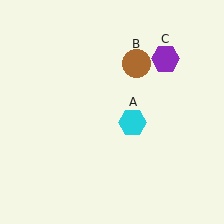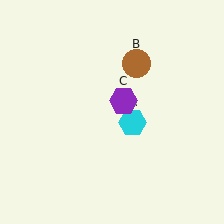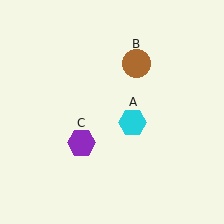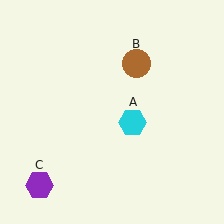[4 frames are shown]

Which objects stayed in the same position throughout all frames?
Cyan hexagon (object A) and brown circle (object B) remained stationary.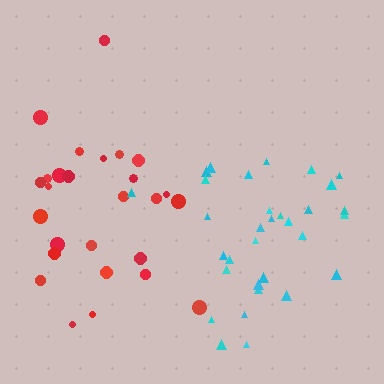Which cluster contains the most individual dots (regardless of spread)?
Cyan (33).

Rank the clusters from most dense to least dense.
cyan, red.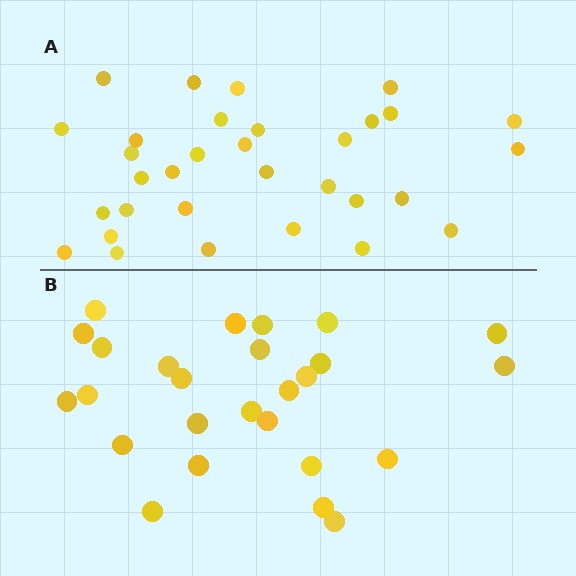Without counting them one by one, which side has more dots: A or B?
Region A (the top region) has more dots.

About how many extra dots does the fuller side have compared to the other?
Region A has about 6 more dots than region B.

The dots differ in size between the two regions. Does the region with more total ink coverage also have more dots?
No. Region B has more total ink coverage because its dots are larger, but region A actually contains more individual dots. Total area can be misleading — the number of items is what matters here.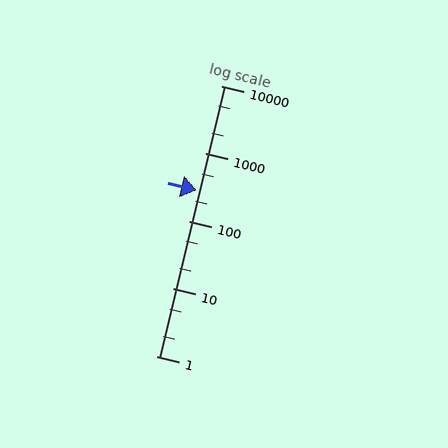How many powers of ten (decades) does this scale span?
The scale spans 4 decades, from 1 to 10000.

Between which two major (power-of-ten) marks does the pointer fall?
The pointer is between 100 and 1000.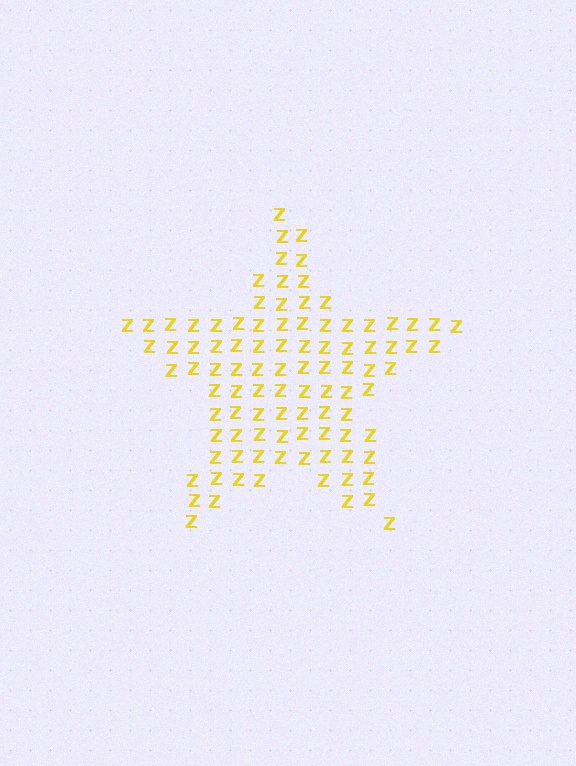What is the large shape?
The large shape is a star.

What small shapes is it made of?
It is made of small letter Z's.